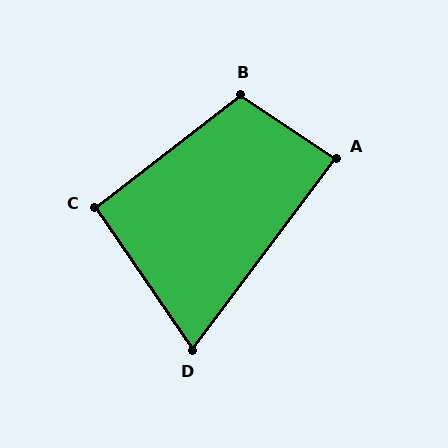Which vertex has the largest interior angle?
B, at approximately 109 degrees.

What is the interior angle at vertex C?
Approximately 93 degrees (approximately right).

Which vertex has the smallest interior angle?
D, at approximately 71 degrees.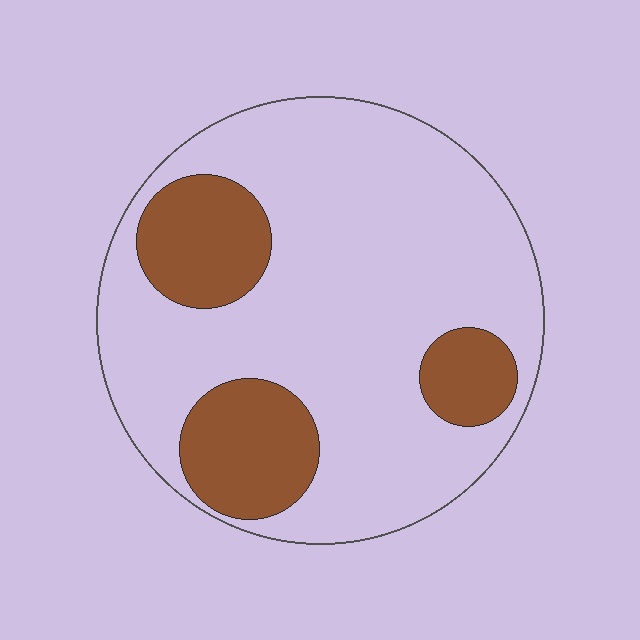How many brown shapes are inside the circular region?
3.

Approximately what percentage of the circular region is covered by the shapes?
Approximately 25%.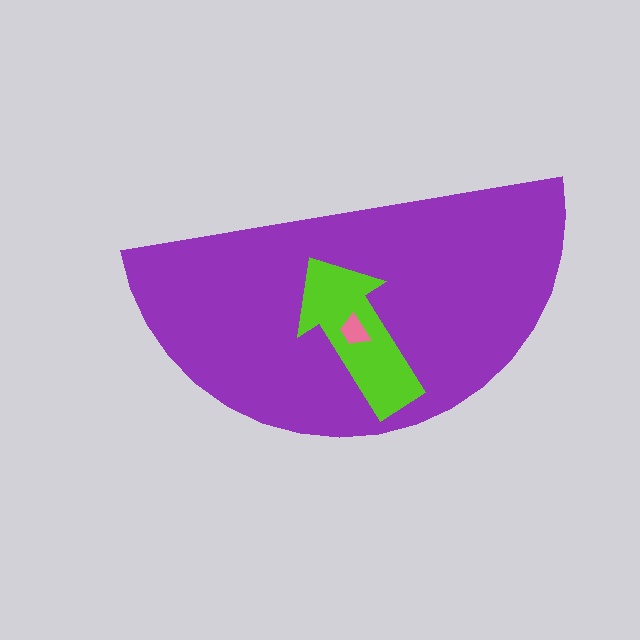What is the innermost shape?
The pink trapezoid.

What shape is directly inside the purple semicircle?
The lime arrow.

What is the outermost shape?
The purple semicircle.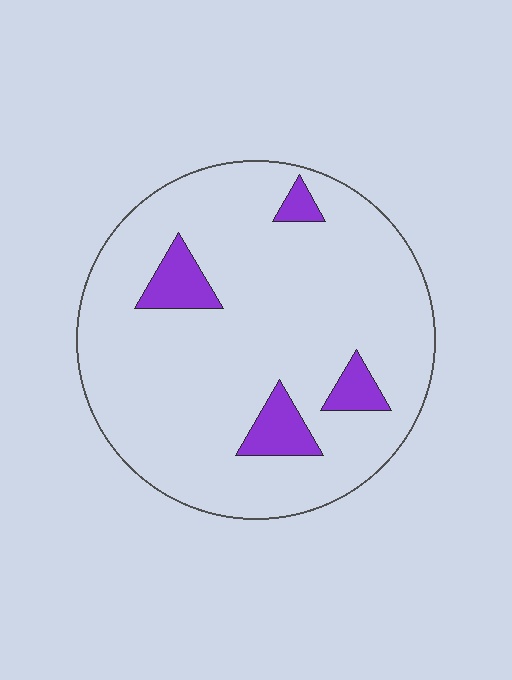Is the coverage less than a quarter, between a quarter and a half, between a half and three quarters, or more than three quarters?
Less than a quarter.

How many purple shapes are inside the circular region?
4.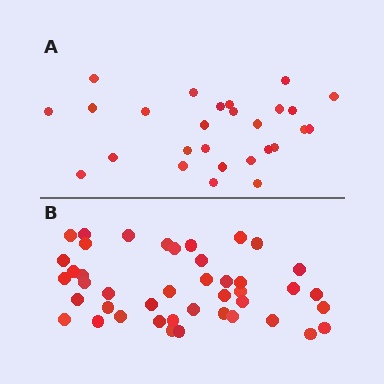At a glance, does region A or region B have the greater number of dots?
Region B (the bottom region) has more dots.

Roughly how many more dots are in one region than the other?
Region B has approximately 15 more dots than region A.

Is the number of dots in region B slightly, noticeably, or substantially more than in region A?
Region B has substantially more. The ratio is roughly 1.6 to 1.